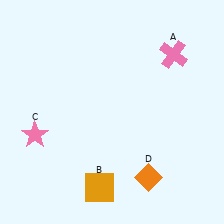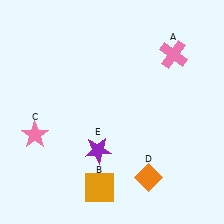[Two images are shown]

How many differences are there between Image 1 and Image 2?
There is 1 difference between the two images.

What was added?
A purple star (E) was added in Image 2.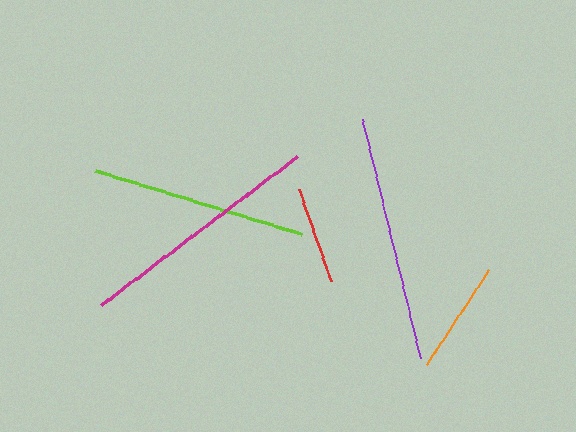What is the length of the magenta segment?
The magenta segment is approximately 246 pixels long.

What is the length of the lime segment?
The lime segment is approximately 217 pixels long.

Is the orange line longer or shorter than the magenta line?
The magenta line is longer than the orange line.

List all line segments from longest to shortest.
From longest to shortest: purple, magenta, lime, orange, red.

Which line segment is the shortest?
The red line is the shortest at approximately 96 pixels.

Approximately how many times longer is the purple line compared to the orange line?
The purple line is approximately 2.2 times the length of the orange line.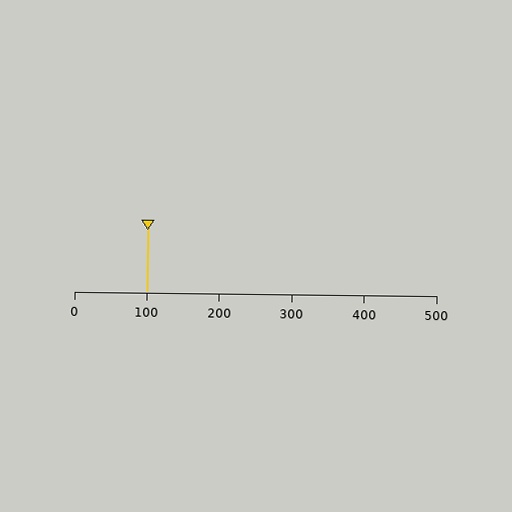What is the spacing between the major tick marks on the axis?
The major ticks are spaced 100 apart.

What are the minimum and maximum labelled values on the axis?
The axis runs from 0 to 500.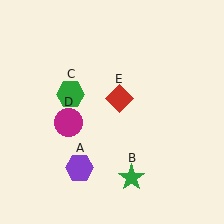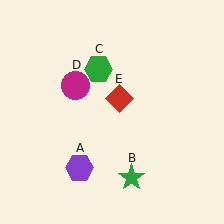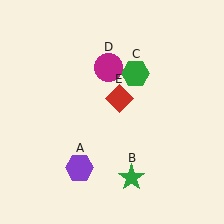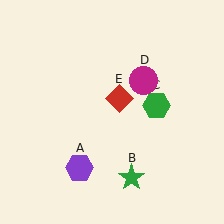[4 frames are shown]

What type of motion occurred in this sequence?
The green hexagon (object C), magenta circle (object D) rotated clockwise around the center of the scene.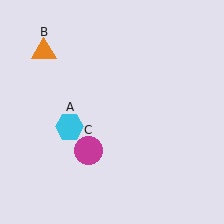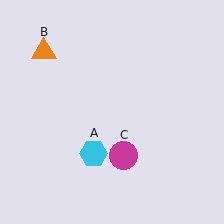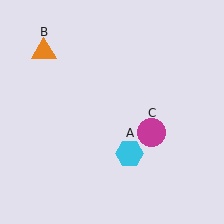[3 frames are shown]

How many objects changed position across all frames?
2 objects changed position: cyan hexagon (object A), magenta circle (object C).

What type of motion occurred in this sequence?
The cyan hexagon (object A), magenta circle (object C) rotated counterclockwise around the center of the scene.